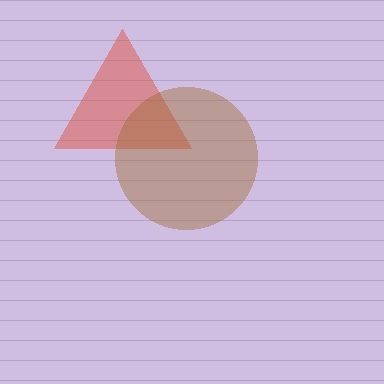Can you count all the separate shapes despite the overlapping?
Yes, there are 2 separate shapes.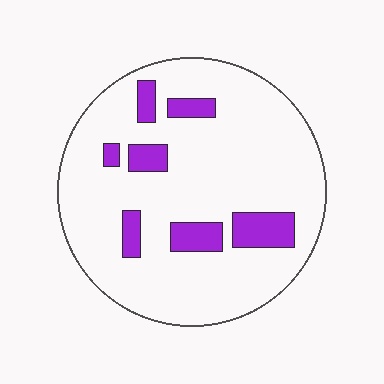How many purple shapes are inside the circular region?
7.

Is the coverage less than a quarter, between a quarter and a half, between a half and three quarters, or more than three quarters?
Less than a quarter.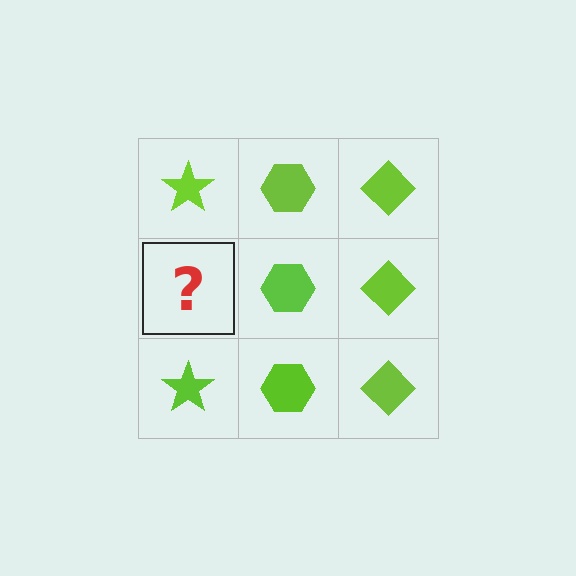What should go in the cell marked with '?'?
The missing cell should contain a lime star.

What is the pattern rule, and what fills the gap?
The rule is that each column has a consistent shape. The gap should be filled with a lime star.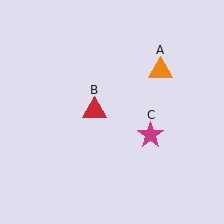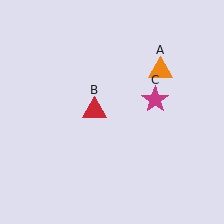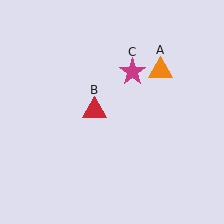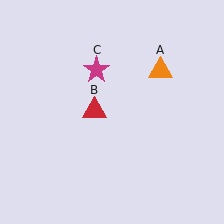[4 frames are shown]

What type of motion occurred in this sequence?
The magenta star (object C) rotated counterclockwise around the center of the scene.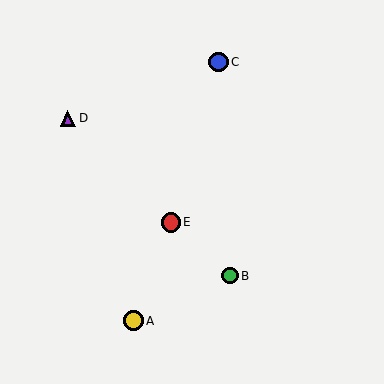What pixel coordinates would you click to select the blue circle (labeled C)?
Click at (219, 62) to select the blue circle C.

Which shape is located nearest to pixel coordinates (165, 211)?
The red circle (labeled E) at (171, 222) is nearest to that location.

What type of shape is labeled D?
Shape D is a purple triangle.